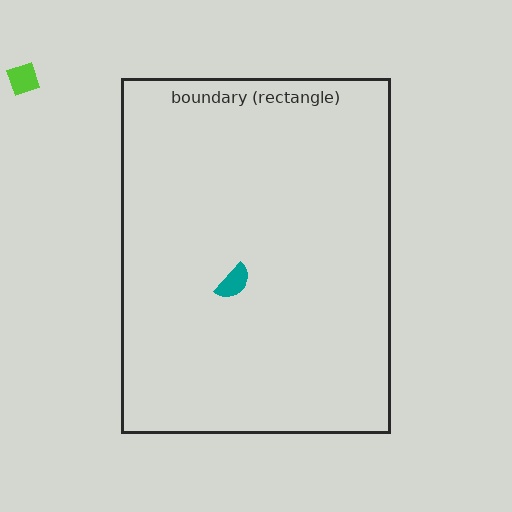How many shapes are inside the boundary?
1 inside, 1 outside.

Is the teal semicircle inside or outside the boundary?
Inside.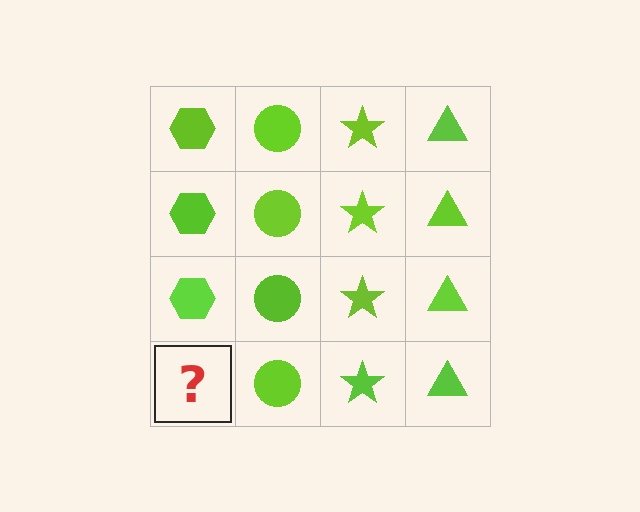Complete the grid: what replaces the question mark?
The question mark should be replaced with a lime hexagon.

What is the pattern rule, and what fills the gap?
The rule is that each column has a consistent shape. The gap should be filled with a lime hexagon.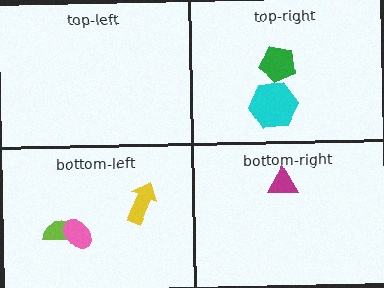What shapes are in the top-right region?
The cyan hexagon, the green pentagon.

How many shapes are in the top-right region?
2.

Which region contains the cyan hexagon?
The top-right region.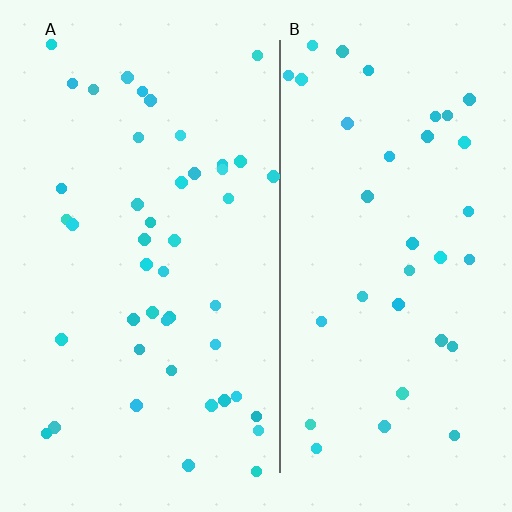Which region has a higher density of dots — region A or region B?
A (the left).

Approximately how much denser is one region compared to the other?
Approximately 1.3× — region A over region B.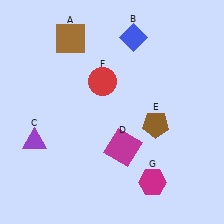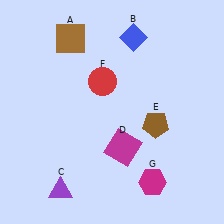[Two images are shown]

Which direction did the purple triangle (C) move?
The purple triangle (C) moved down.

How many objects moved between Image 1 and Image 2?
1 object moved between the two images.